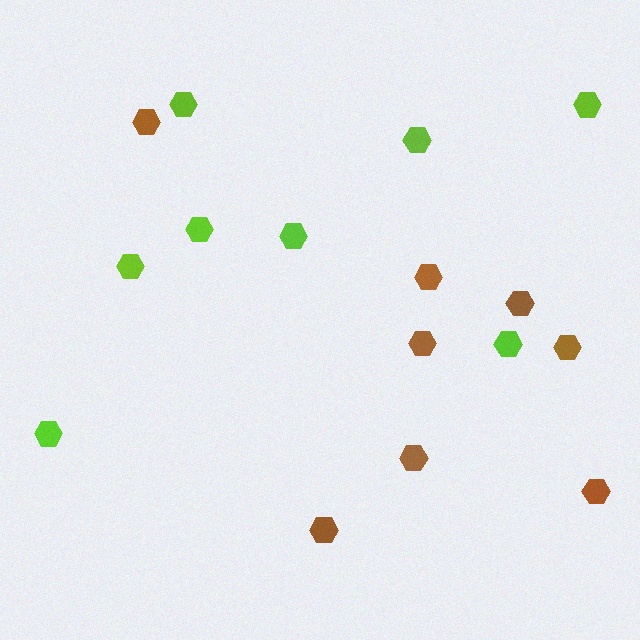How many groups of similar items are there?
There are 2 groups: one group of brown hexagons (8) and one group of lime hexagons (8).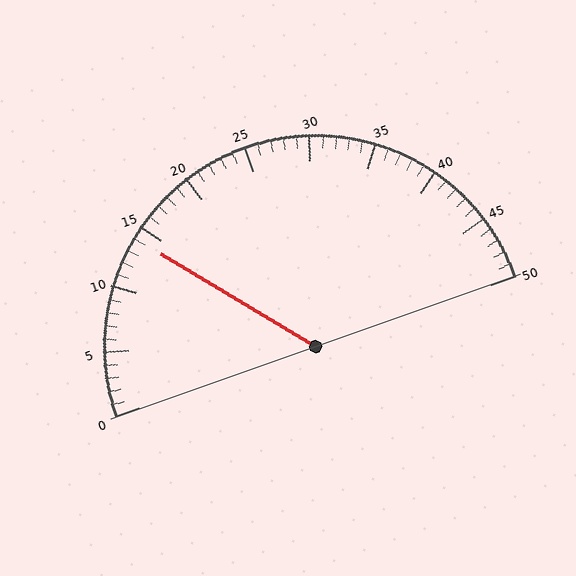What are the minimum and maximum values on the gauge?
The gauge ranges from 0 to 50.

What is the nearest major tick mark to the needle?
The nearest major tick mark is 15.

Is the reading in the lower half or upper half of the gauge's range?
The reading is in the lower half of the range (0 to 50).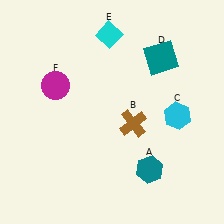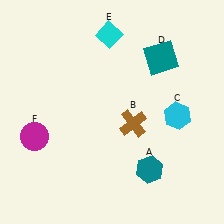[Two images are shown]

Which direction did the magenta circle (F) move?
The magenta circle (F) moved down.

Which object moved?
The magenta circle (F) moved down.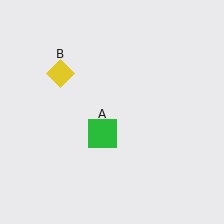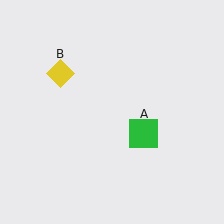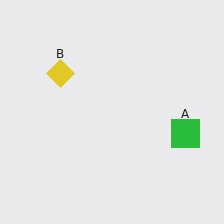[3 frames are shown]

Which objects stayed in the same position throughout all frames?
Yellow diamond (object B) remained stationary.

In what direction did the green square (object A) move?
The green square (object A) moved right.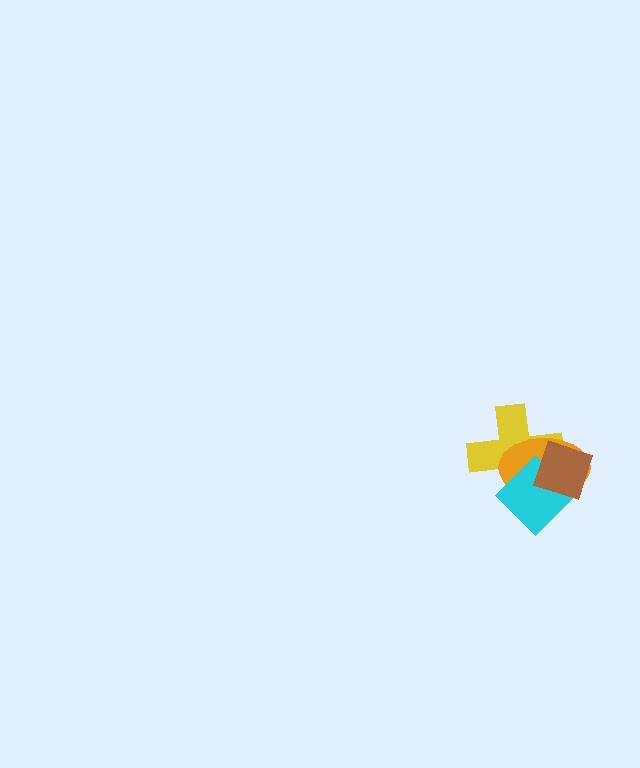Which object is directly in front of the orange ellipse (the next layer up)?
The cyan diamond is directly in front of the orange ellipse.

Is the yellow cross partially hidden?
Yes, it is partially covered by another shape.